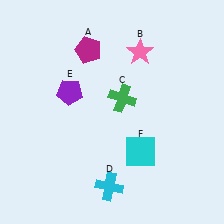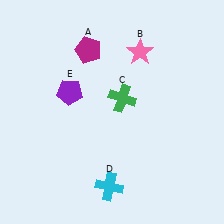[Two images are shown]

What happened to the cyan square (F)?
The cyan square (F) was removed in Image 2. It was in the bottom-right area of Image 1.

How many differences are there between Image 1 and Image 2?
There is 1 difference between the two images.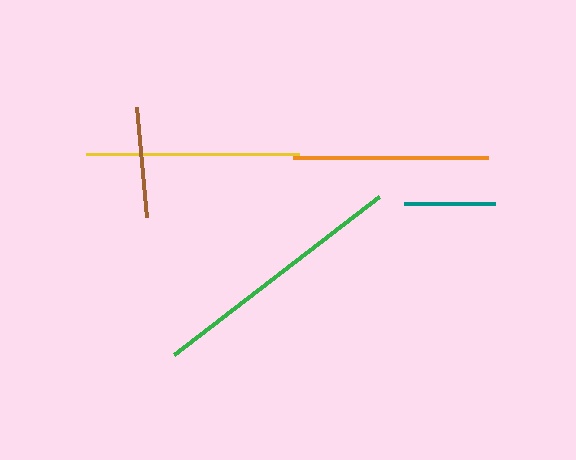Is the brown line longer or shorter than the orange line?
The orange line is longer than the brown line.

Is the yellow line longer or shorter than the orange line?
The yellow line is longer than the orange line.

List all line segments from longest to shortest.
From longest to shortest: green, yellow, orange, brown, teal.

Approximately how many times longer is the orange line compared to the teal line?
The orange line is approximately 2.1 times the length of the teal line.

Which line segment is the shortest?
The teal line is the shortest at approximately 91 pixels.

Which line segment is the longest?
The green line is the longest at approximately 259 pixels.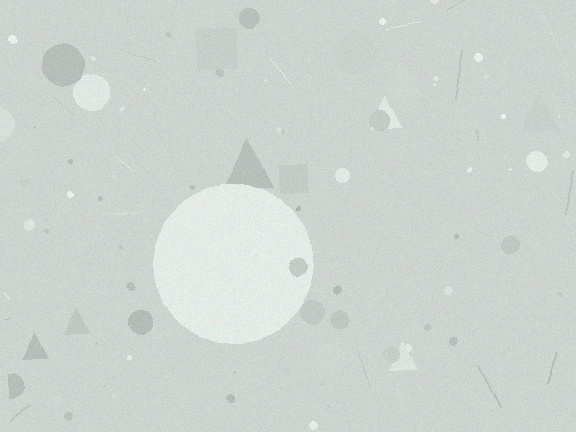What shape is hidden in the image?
A circle is hidden in the image.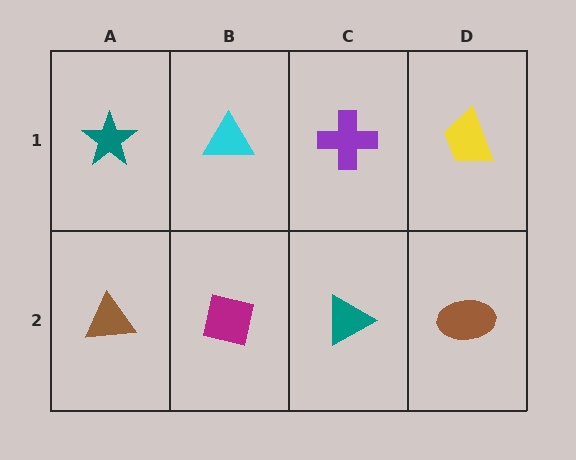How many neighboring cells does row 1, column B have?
3.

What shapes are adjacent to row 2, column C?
A purple cross (row 1, column C), a magenta square (row 2, column B), a brown ellipse (row 2, column D).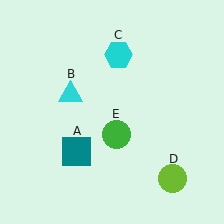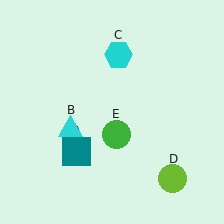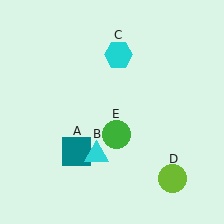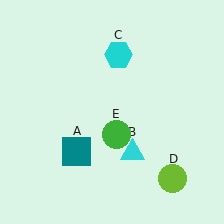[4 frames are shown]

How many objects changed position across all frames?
1 object changed position: cyan triangle (object B).